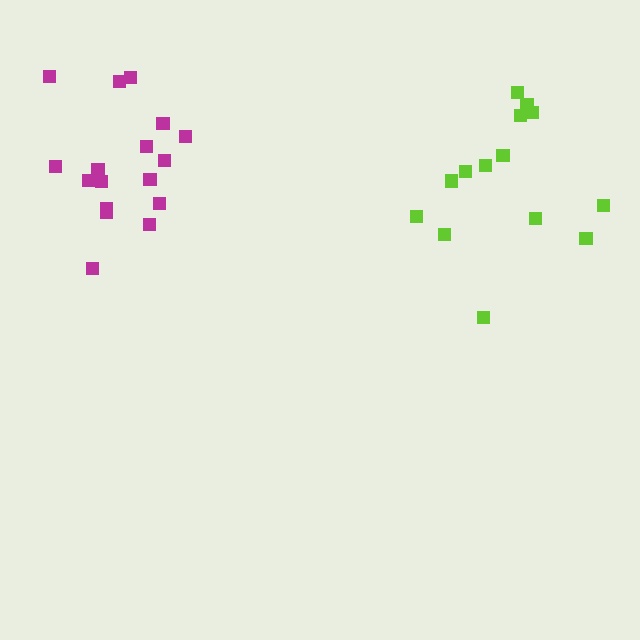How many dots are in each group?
Group 1: 17 dots, Group 2: 14 dots (31 total).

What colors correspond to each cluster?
The clusters are colored: magenta, lime.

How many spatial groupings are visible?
There are 2 spatial groupings.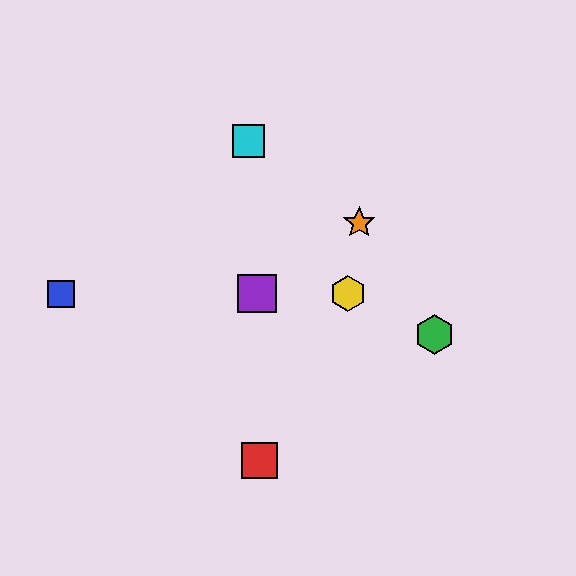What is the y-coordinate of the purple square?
The purple square is at y≈294.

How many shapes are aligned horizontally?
3 shapes (the blue square, the yellow hexagon, the purple square) are aligned horizontally.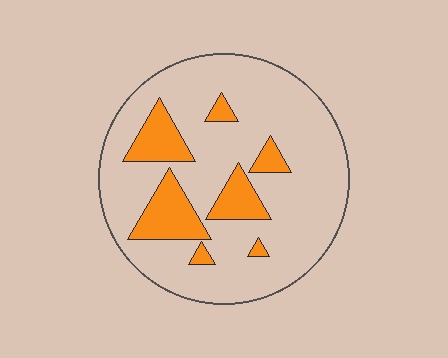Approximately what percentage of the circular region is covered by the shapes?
Approximately 20%.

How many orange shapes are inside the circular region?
7.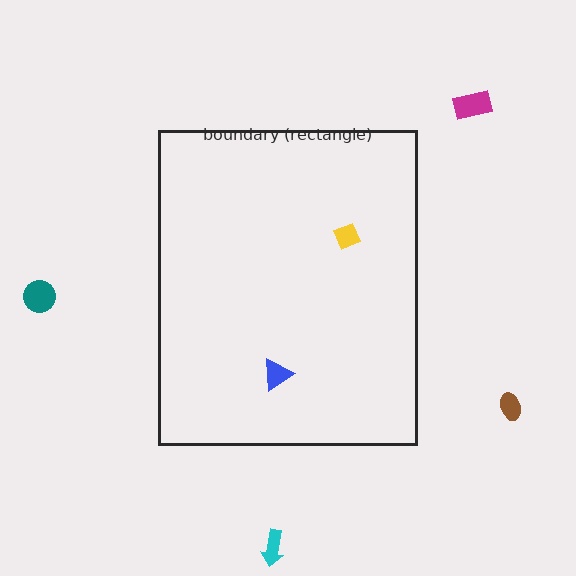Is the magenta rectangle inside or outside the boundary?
Outside.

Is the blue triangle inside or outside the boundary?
Inside.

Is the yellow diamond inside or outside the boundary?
Inside.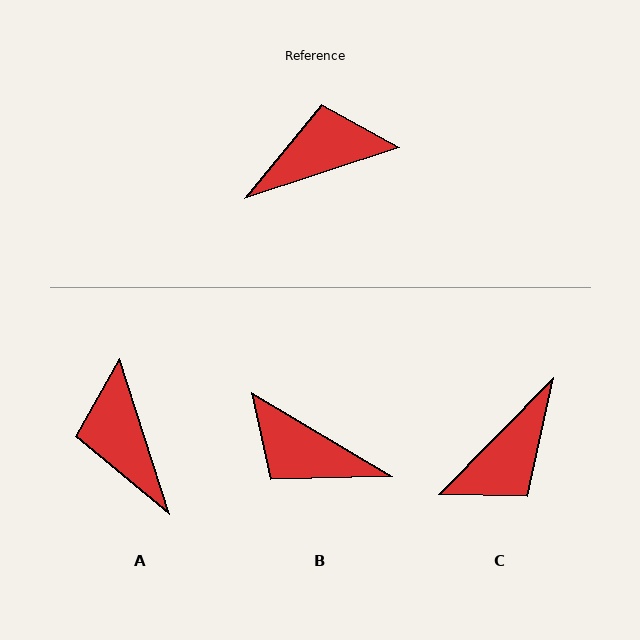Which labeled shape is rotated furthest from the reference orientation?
C, about 153 degrees away.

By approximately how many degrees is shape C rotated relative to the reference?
Approximately 153 degrees clockwise.